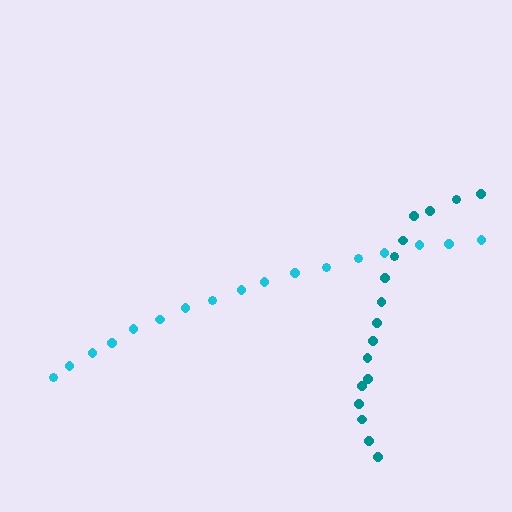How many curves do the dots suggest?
There are 2 distinct paths.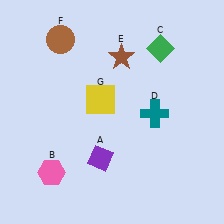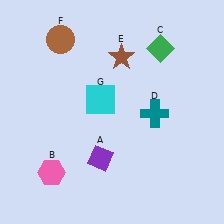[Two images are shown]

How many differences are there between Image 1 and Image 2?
There is 1 difference between the two images.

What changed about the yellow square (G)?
In Image 1, G is yellow. In Image 2, it changed to cyan.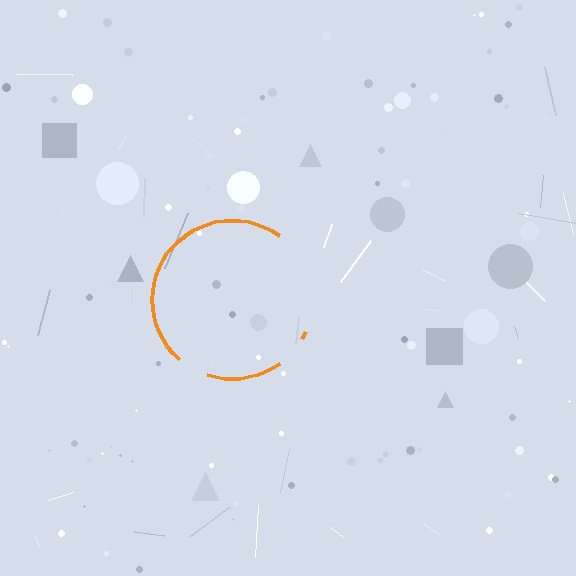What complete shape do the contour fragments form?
The contour fragments form a circle.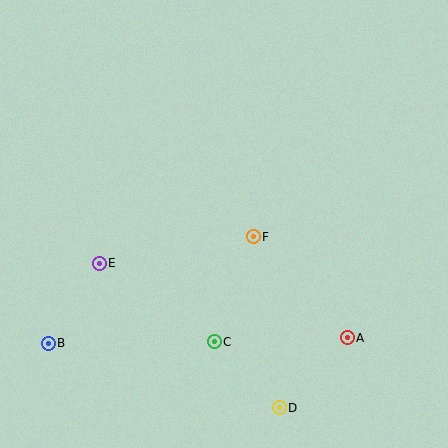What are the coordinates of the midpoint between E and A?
The midpoint between E and A is at (223, 300).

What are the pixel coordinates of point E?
Point E is at (99, 263).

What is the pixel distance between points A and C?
The distance between A and C is 133 pixels.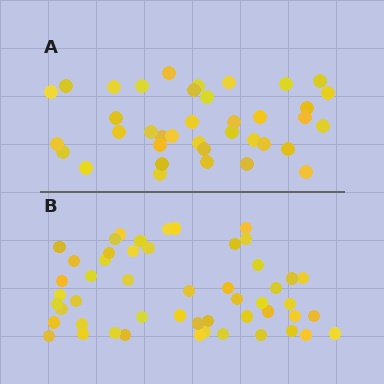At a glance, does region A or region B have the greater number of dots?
Region B (the bottom region) has more dots.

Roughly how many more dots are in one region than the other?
Region B has approximately 15 more dots than region A.